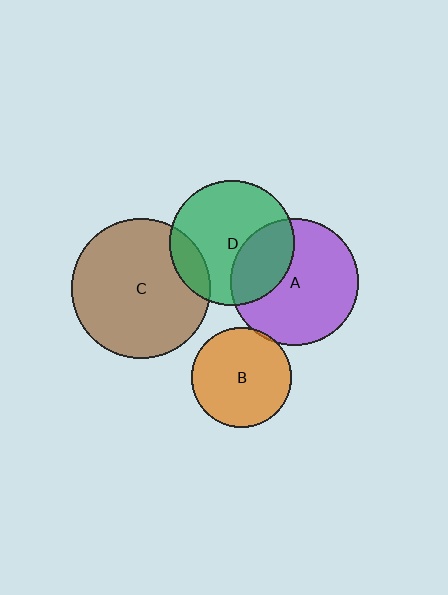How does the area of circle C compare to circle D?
Approximately 1.3 times.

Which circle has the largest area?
Circle C (brown).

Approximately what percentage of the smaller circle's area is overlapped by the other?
Approximately 5%.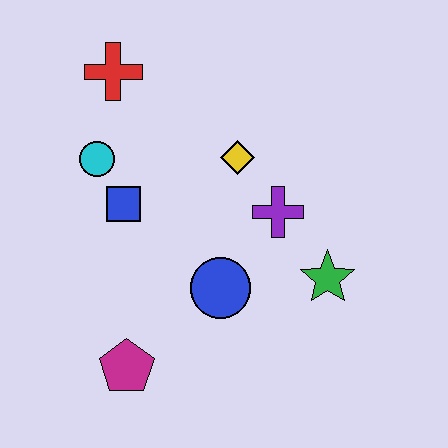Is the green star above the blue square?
No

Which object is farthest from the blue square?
The green star is farthest from the blue square.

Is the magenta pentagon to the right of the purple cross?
No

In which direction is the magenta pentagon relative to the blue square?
The magenta pentagon is below the blue square.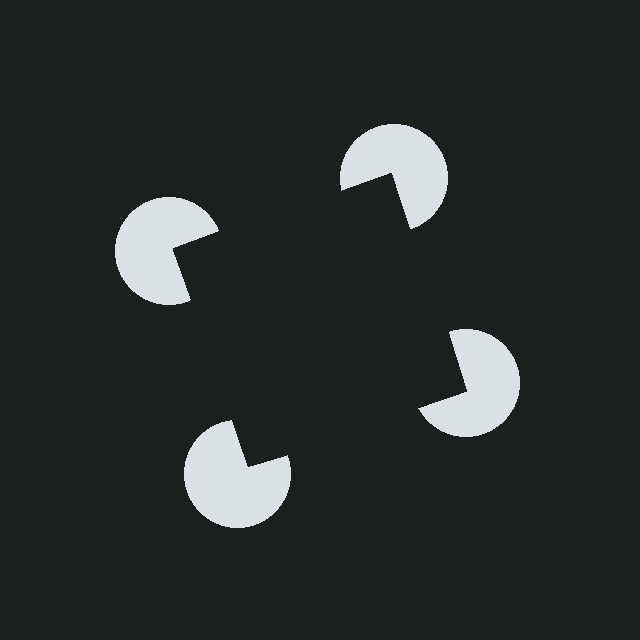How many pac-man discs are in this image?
There are 4 — one at each vertex of the illusory square.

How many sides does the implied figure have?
4 sides.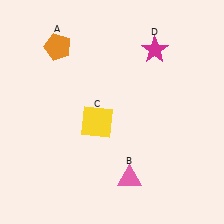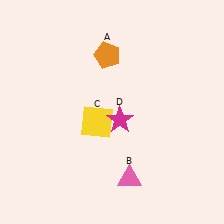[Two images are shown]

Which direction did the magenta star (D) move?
The magenta star (D) moved down.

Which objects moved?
The objects that moved are: the orange pentagon (A), the magenta star (D).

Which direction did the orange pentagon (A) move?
The orange pentagon (A) moved right.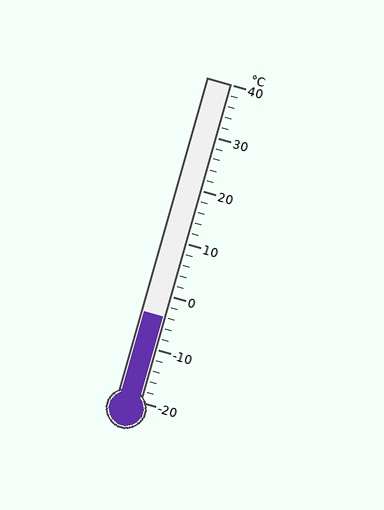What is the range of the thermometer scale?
The thermometer scale ranges from -20°C to 40°C.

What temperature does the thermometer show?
The thermometer shows approximately -4°C.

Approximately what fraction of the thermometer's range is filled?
The thermometer is filled to approximately 25% of its range.